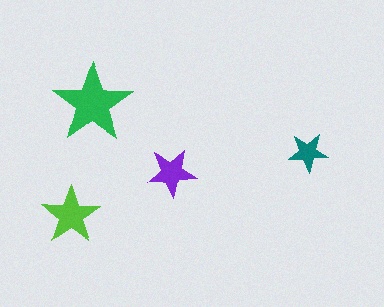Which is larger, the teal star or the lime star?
The lime one.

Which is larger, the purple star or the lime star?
The lime one.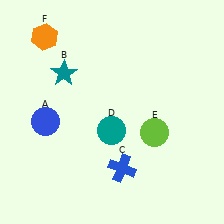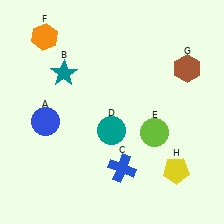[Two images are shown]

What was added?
A brown hexagon (G), a yellow pentagon (H) were added in Image 2.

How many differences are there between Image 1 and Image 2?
There are 2 differences between the two images.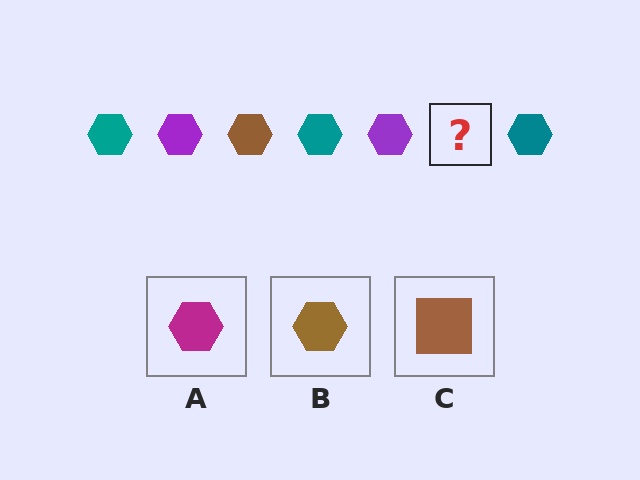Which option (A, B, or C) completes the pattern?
B.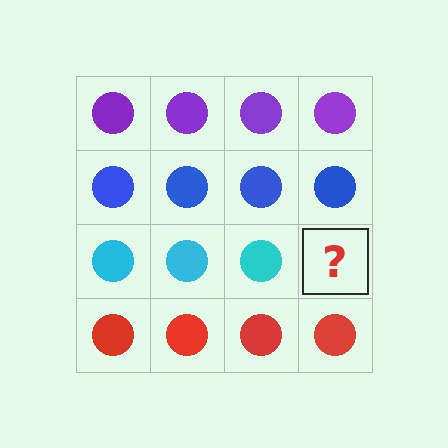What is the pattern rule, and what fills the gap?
The rule is that each row has a consistent color. The gap should be filled with a cyan circle.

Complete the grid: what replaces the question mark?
The question mark should be replaced with a cyan circle.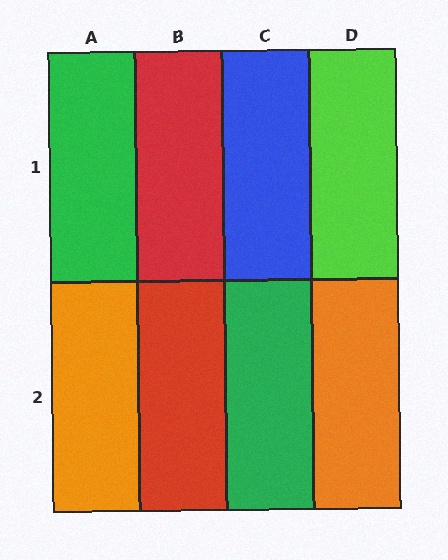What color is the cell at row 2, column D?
Orange.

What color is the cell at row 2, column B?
Red.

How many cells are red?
2 cells are red.